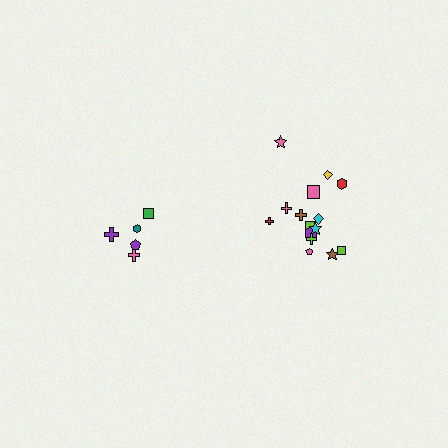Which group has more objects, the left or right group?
The right group.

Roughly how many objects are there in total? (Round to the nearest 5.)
Roughly 20 objects in total.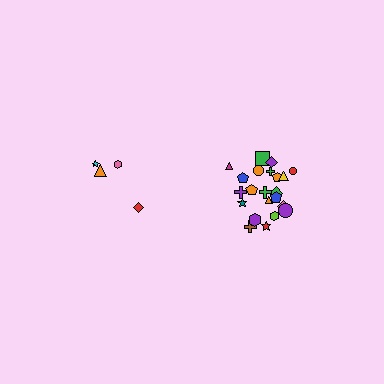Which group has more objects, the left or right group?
The right group.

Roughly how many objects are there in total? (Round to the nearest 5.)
Roughly 25 objects in total.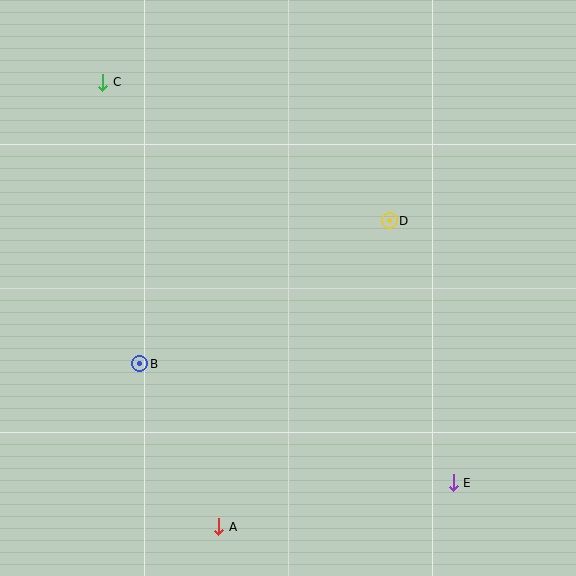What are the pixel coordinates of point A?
Point A is at (219, 527).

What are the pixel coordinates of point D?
Point D is at (389, 221).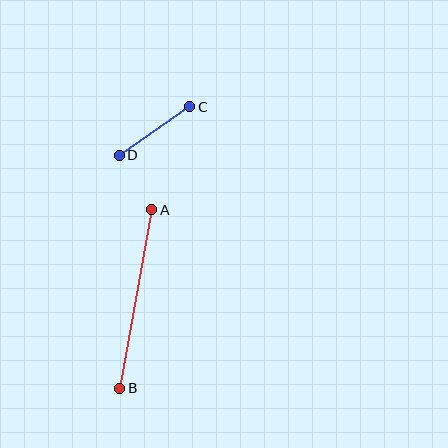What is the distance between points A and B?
The distance is approximately 181 pixels.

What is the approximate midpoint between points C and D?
The midpoint is at approximately (154, 131) pixels.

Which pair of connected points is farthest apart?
Points A and B are farthest apart.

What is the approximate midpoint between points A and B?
The midpoint is at approximately (136, 299) pixels.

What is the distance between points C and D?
The distance is approximately 85 pixels.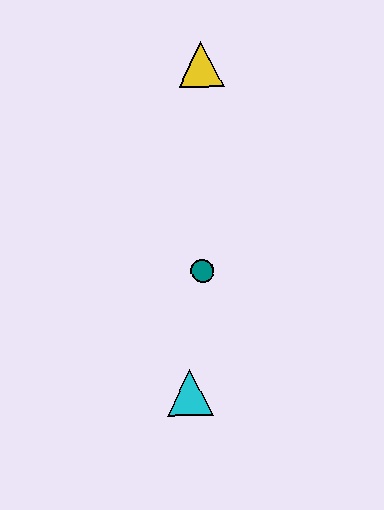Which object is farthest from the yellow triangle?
The cyan triangle is farthest from the yellow triangle.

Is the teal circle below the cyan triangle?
No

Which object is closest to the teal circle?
The cyan triangle is closest to the teal circle.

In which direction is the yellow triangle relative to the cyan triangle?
The yellow triangle is above the cyan triangle.